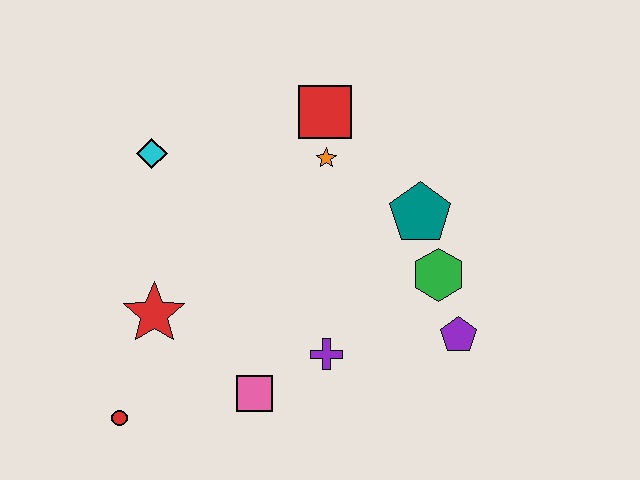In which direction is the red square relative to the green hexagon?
The red square is above the green hexagon.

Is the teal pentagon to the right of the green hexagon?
No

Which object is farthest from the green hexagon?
The red circle is farthest from the green hexagon.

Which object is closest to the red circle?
The red star is closest to the red circle.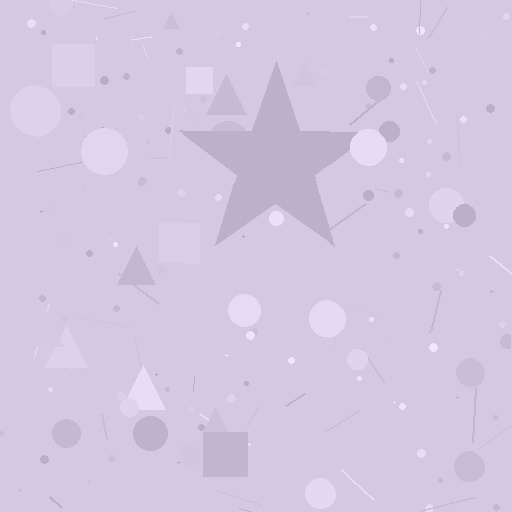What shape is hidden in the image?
A star is hidden in the image.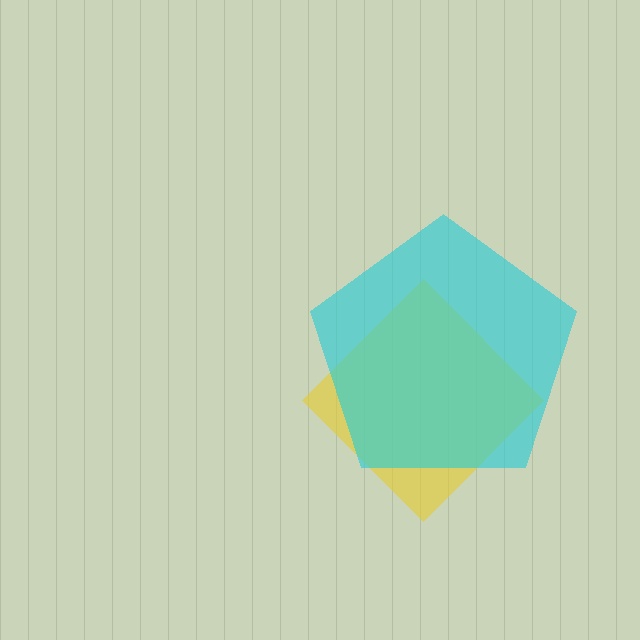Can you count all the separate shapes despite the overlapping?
Yes, there are 2 separate shapes.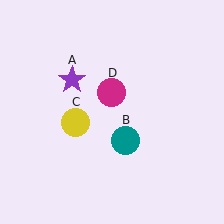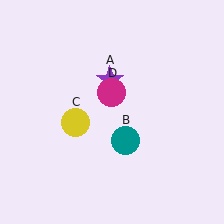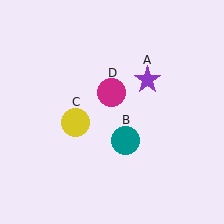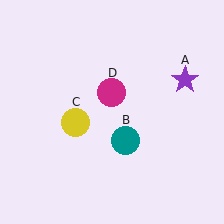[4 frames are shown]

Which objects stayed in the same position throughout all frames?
Teal circle (object B) and yellow circle (object C) and magenta circle (object D) remained stationary.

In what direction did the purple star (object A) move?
The purple star (object A) moved right.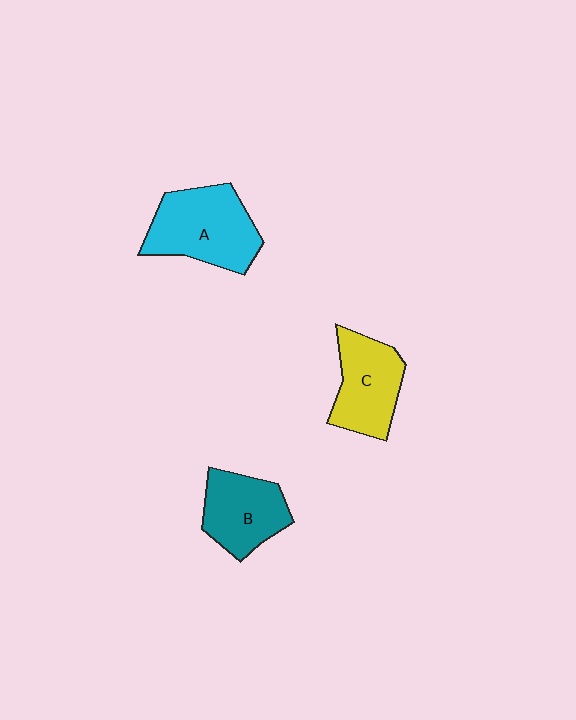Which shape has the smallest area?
Shape B (teal).